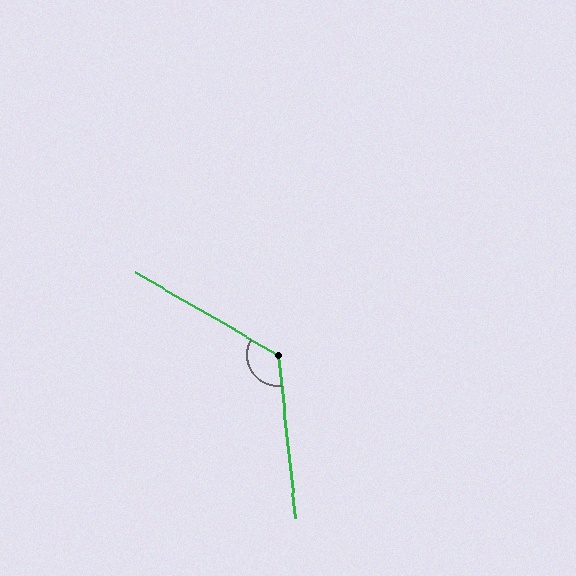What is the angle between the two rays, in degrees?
Approximately 126 degrees.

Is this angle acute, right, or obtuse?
It is obtuse.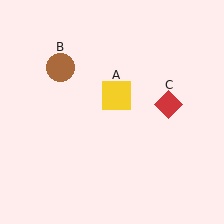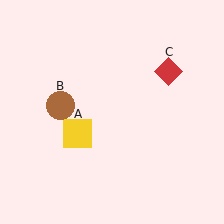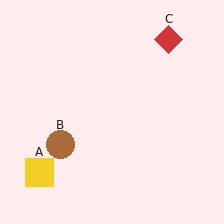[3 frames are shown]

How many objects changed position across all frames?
3 objects changed position: yellow square (object A), brown circle (object B), red diamond (object C).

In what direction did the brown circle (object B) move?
The brown circle (object B) moved down.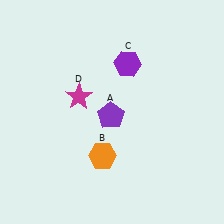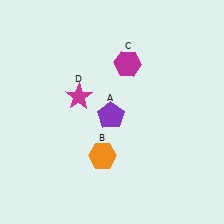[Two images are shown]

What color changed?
The hexagon (C) changed from purple in Image 1 to magenta in Image 2.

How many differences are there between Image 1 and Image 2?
There is 1 difference between the two images.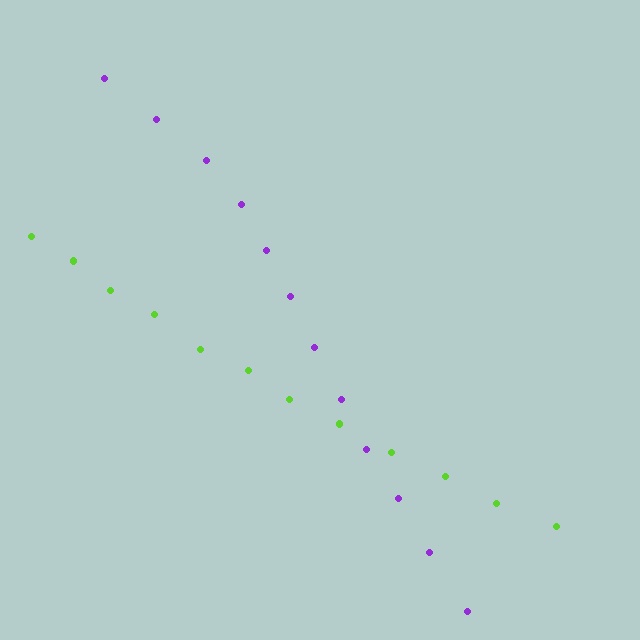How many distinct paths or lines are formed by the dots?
There are 2 distinct paths.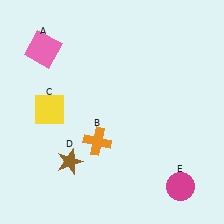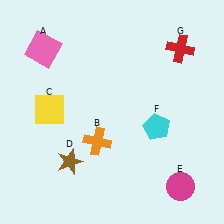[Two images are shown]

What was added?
A cyan pentagon (F), a red cross (G) were added in Image 2.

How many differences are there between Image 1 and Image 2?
There are 2 differences between the two images.